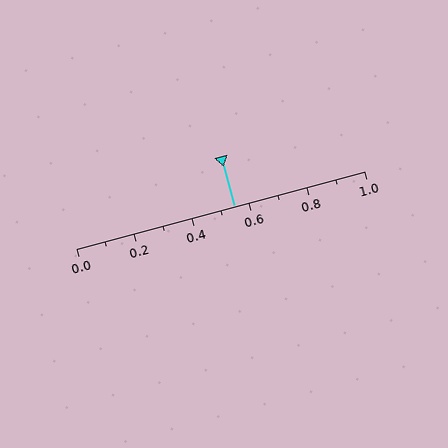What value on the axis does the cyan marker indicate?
The marker indicates approximately 0.55.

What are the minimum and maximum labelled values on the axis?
The axis runs from 0.0 to 1.0.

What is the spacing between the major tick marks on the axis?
The major ticks are spaced 0.2 apart.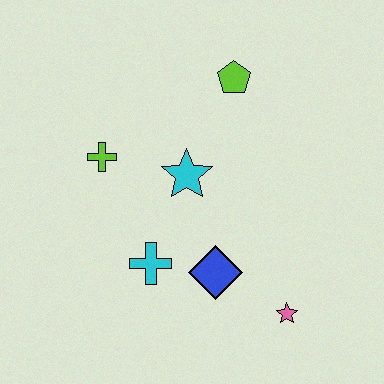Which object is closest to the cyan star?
The lime cross is closest to the cyan star.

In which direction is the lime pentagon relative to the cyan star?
The lime pentagon is above the cyan star.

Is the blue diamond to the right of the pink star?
No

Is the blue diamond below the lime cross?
Yes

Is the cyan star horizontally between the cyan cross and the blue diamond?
Yes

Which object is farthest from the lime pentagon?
The pink star is farthest from the lime pentagon.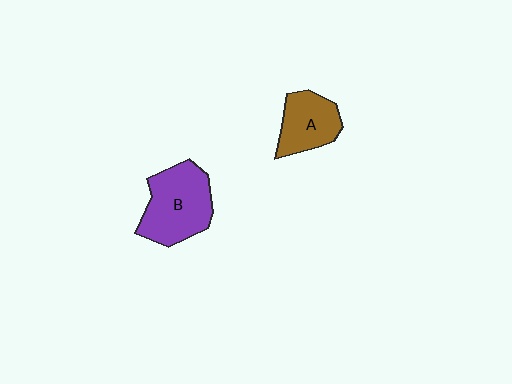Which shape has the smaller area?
Shape A (brown).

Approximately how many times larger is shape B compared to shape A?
Approximately 1.4 times.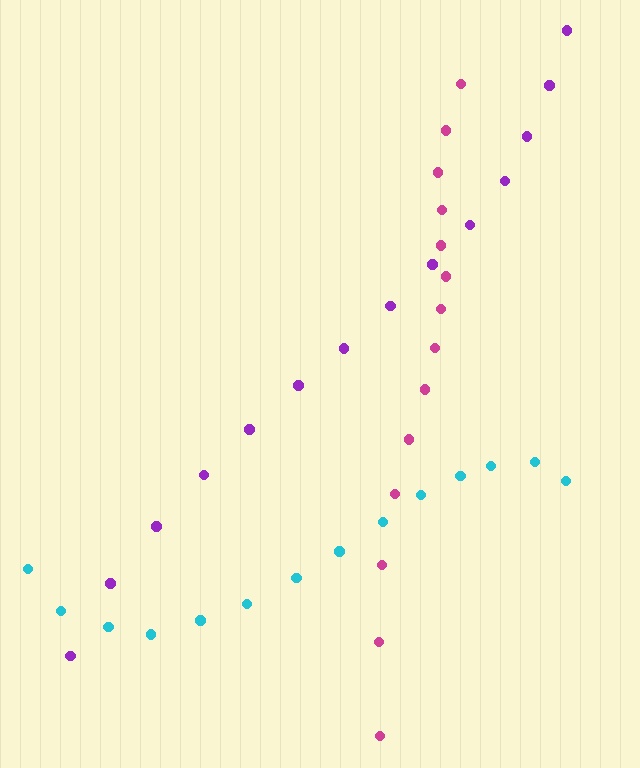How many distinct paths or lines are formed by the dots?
There are 3 distinct paths.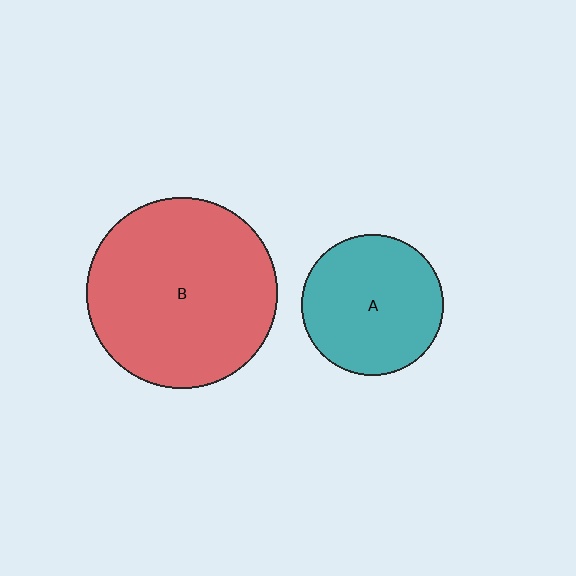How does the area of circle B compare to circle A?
Approximately 1.8 times.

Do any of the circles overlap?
No, none of the circles overlap.